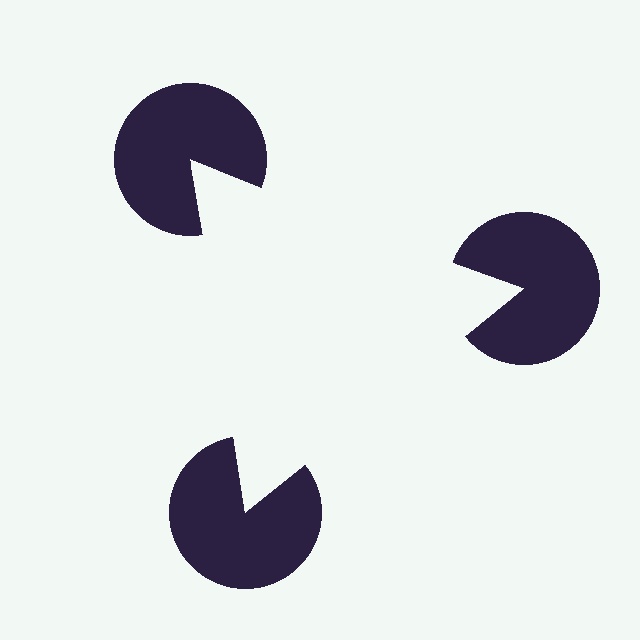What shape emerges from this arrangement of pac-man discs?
An illusory triangle — its edges are inferred from the aligned wedge cuts in the pac-man discs, not physically drawn.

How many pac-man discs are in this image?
There are 3 — one at each vertex of the illusory triangle.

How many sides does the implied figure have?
3 sides.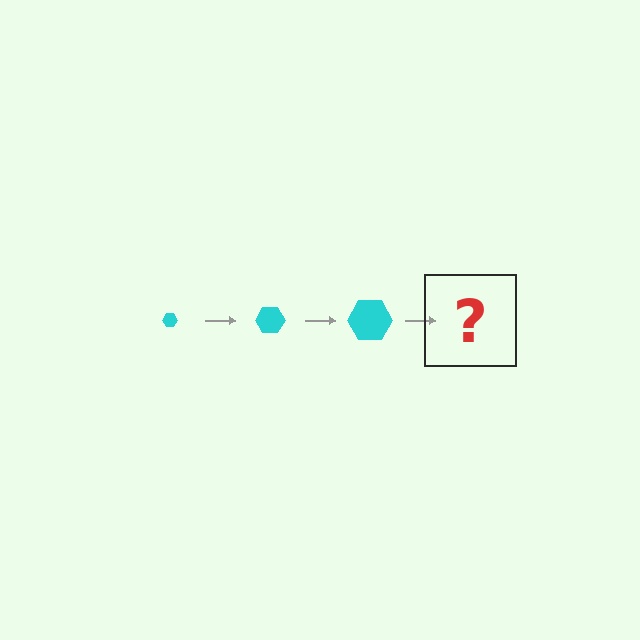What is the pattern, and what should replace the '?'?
The pattern is that the hexagon gets progressively larger each step. The '?' should be a cyan hexagon, larger than the previous one.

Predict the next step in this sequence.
The next step is a cyan hexagon, larger than the previous one.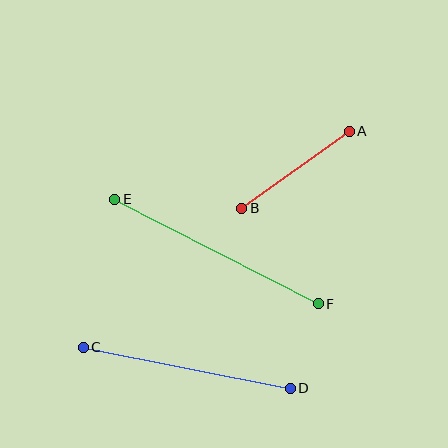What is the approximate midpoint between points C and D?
The midpoint is at approximately (187, 368) pixels.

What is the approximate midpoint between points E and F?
The midpoint is at approximately (216, 252) pixels.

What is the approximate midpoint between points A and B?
The midpoint is at approximately (295, 170) pixels.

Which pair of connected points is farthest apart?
Points E and F are farthest apart.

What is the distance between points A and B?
The distance is approximately 132 pixels.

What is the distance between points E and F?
The distance is approximately 229 pixels.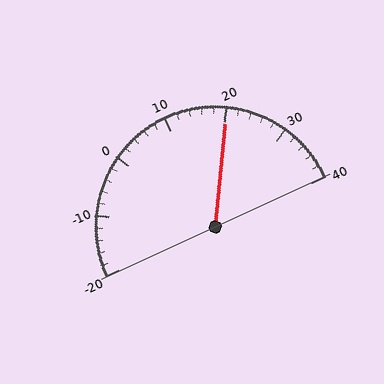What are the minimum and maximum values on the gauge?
The gauge ranges from -20 to 40.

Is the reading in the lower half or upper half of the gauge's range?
The reading is in the upper half of the range (-20 to 40).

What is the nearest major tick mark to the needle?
The nearest major tick mark is 20.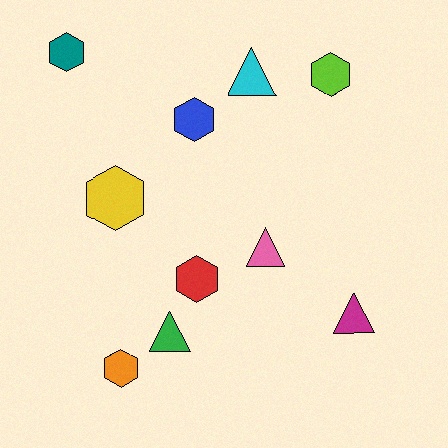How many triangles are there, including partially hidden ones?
There are 4 triangles.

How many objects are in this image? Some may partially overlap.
There are 10 objects.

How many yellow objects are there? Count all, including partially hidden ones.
There is 1 yellow object.